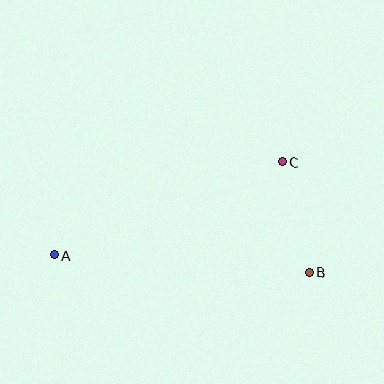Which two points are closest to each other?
Points B and C are closest to each other.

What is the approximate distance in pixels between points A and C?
The distance between A and C is approximately 246 pixels.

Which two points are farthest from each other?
Points A and B are farthest from each other.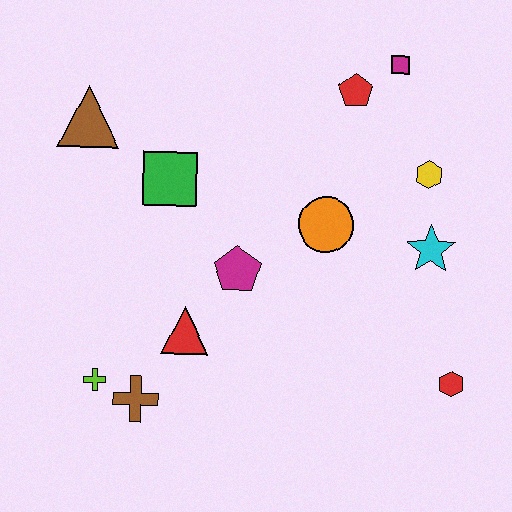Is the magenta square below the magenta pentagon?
No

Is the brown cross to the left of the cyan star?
Yes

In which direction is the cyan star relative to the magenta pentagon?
The cyan star is to the right of the magenta pentagon.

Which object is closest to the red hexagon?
The cyan star is closest to the red hexagon.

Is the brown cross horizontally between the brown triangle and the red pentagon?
Yes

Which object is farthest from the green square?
The red hexagon is farthest from the green square.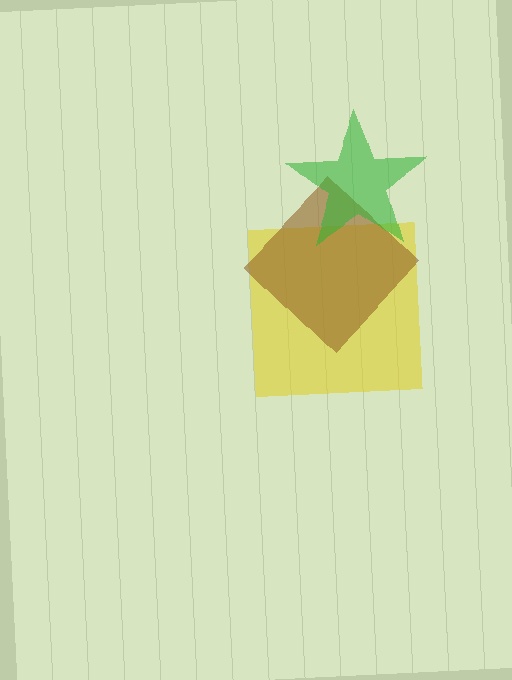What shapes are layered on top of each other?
The layered shapes are: a yellow square, a brown diamond, a green star.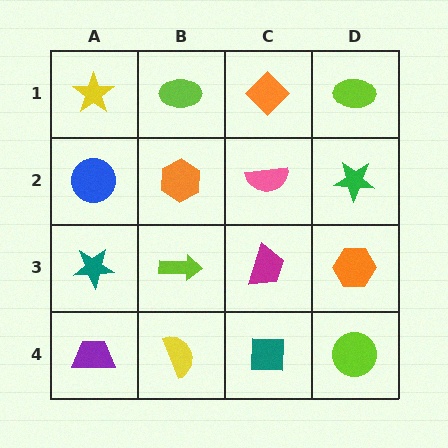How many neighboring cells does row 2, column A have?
3.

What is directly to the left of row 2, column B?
A blue circle.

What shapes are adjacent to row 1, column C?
A pink semicircle (row 2, column C), a lime ellipse (row 1, column B), a lime ellipse (row 1, column D).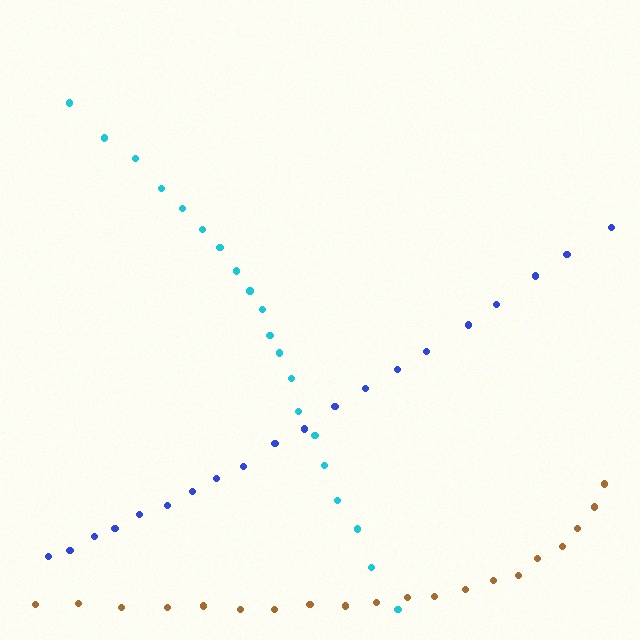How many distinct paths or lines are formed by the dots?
There are 3 distinct paths.